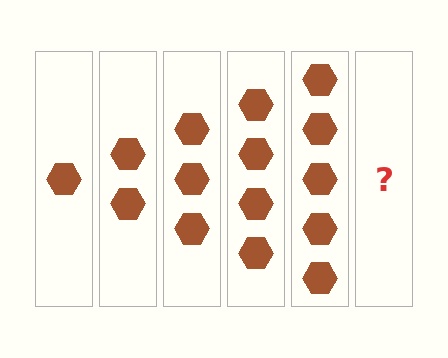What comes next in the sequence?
The next element should be 6 hexagons.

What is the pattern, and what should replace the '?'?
The pattern is that each step adds one more hexagon. The '?' should be 6 hexagons.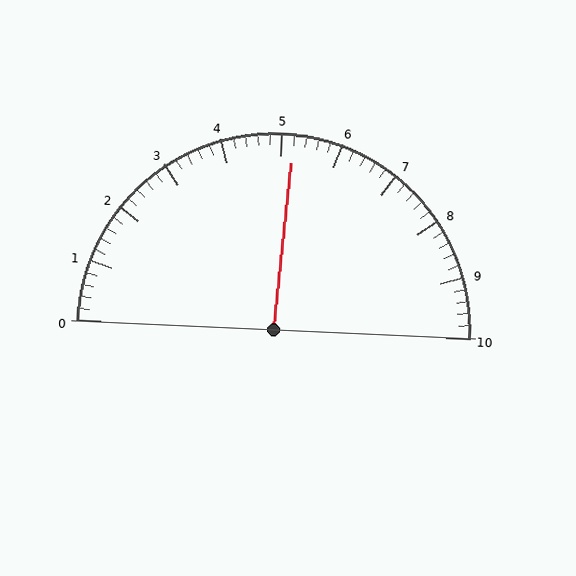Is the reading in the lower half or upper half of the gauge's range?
The reading is in the upper half of the range (0 to 10).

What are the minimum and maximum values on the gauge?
The gauge ranges from 0 to 10.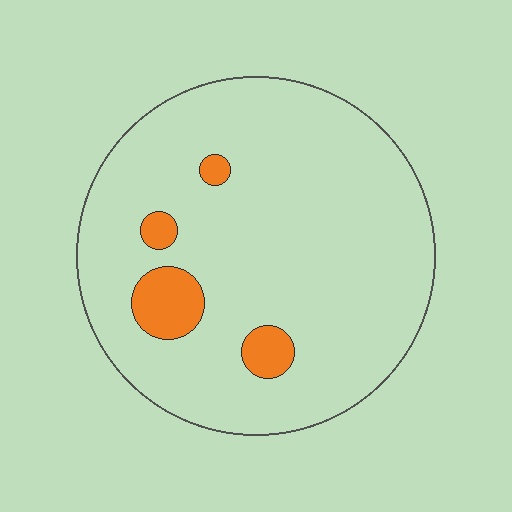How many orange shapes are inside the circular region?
4.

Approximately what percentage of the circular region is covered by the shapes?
Approximately 10%.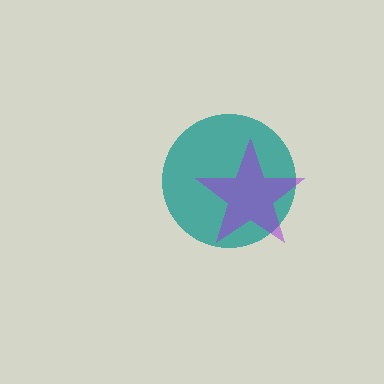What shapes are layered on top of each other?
The layered shapes are: a teal circle, a purple star.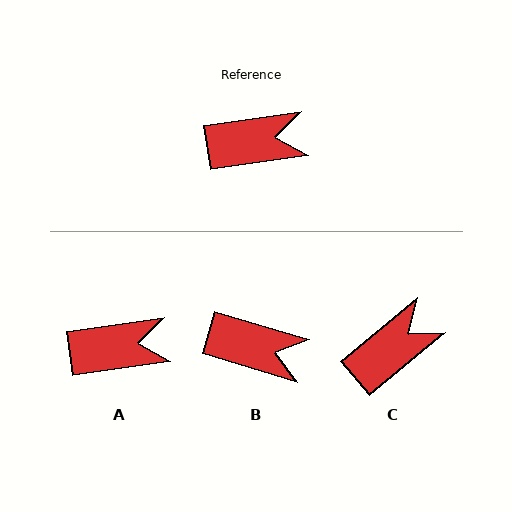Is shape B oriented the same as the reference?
No, it is off by about 25 degrees.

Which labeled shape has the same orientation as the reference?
A.